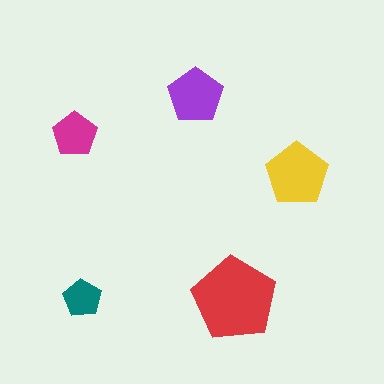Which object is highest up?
The purple pentagon is topmost.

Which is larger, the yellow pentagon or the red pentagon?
The red one.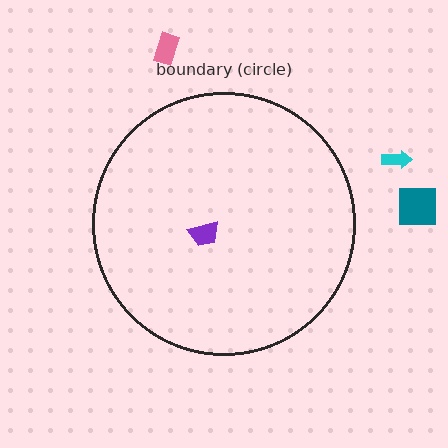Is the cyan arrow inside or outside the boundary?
Outside.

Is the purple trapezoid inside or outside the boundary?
Inside.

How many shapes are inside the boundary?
1 inside, 3 outside.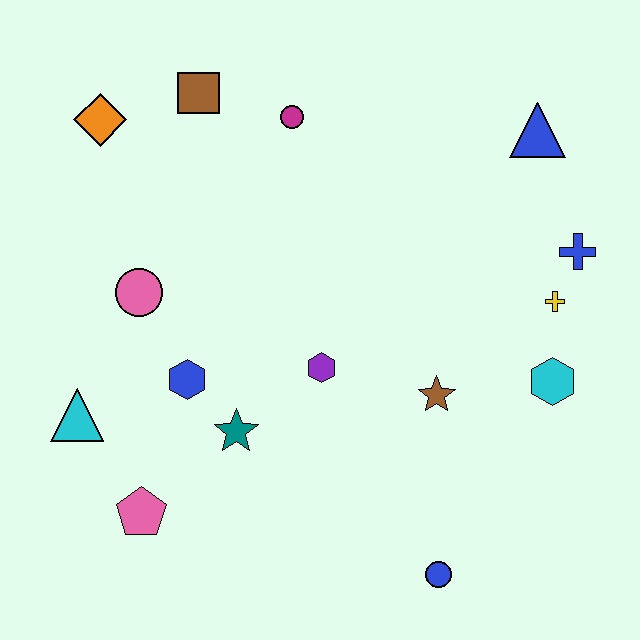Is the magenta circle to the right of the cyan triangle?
Yes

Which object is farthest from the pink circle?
The blue cross is farthest from the pink circle.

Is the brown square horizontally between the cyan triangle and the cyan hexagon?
Yes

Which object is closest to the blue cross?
The yellow cross is closest to the blue cross.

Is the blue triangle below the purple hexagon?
No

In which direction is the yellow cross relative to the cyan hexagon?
The yellow cross is above the cyan hexagon.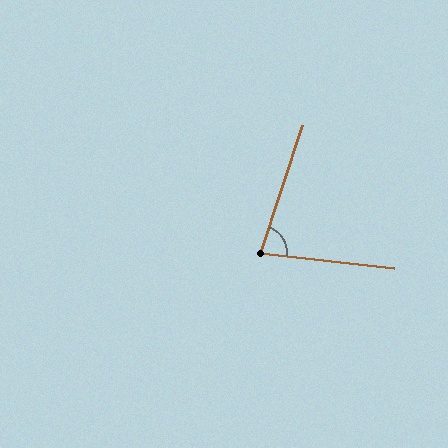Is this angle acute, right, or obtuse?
It is acute.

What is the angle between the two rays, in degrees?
Approximately 79 degrees.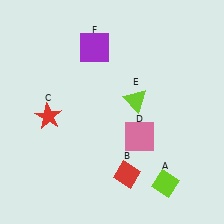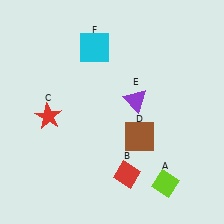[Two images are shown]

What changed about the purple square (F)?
In Image 1, F is purple. In Image 2, it changed to cyan.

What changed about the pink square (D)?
In Image 1, D is pink. In Image 2, it changed to brown.